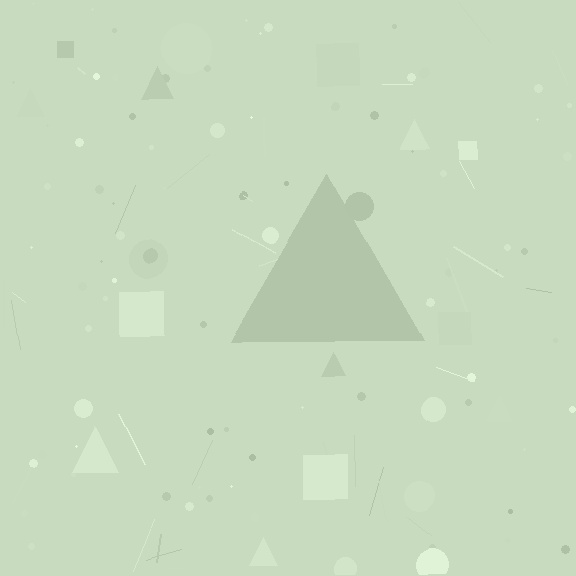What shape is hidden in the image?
A triangle is hidden in the image.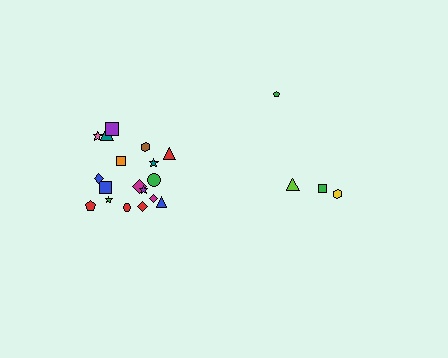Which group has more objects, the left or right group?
The left group.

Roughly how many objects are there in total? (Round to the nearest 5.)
Roughly 20 objects in total.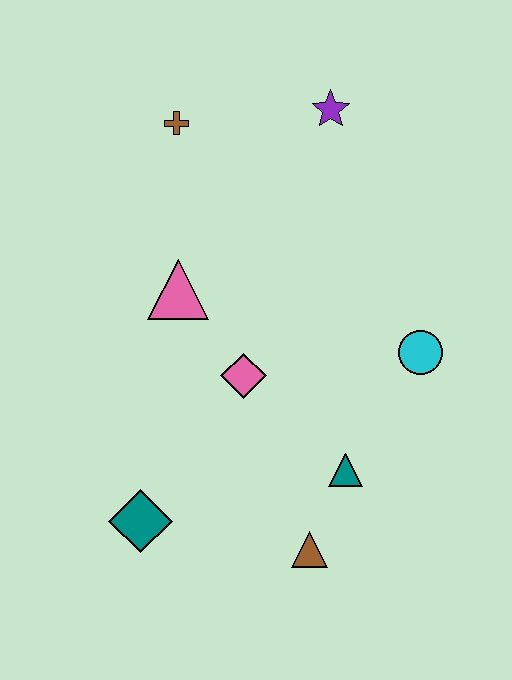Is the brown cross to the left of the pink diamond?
Yes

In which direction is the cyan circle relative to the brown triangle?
The cyan circle is above the brown triangle.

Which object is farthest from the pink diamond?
The purple star is farthest from the pink diamond.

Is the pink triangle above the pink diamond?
Yes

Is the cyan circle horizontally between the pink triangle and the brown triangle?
No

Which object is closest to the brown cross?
The purple star is closest to the brown cross.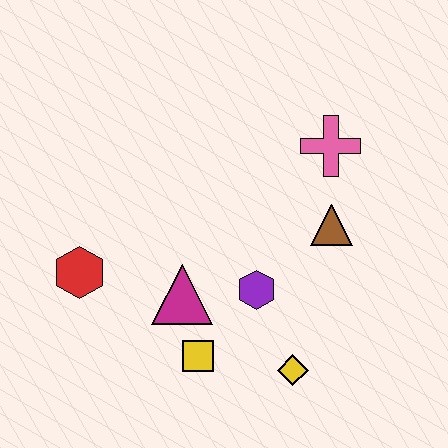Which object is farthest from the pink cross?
The red hexagon is farthest from the pink cross.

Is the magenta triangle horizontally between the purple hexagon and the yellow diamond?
No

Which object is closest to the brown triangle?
The pink cross is closest to the brown triangle.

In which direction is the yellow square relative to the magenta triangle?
The yellow square is below the magenta triangle.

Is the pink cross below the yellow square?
No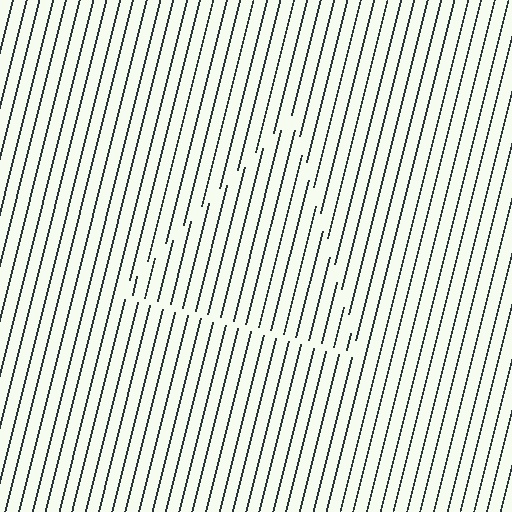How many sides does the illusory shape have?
3 sides — the line-ends trace a triangle.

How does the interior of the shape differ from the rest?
The interior of the shape contains the same grating, shifted by half a period — the contour is defined by the phase discontinuity where line-ends from the inner and outer gratings abut.